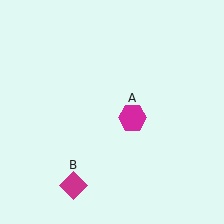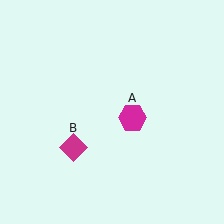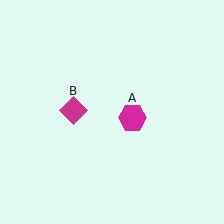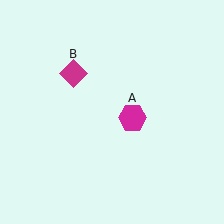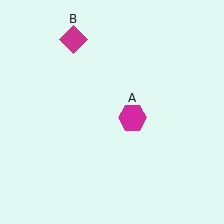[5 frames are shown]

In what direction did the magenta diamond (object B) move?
The magenta diamond (object B) moved up.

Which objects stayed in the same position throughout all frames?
Magenta hexagon (object A) remained stationary.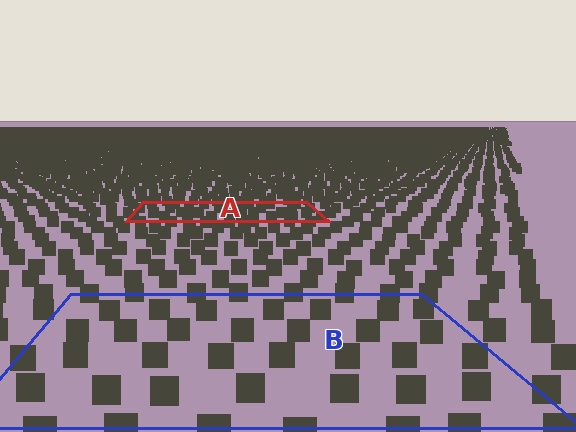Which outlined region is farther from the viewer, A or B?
Region A is farther from the viewer — the texture elements inside it appear smaller and more densely packed.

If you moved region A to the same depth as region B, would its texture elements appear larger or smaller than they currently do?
They would appear larger. At a closer depth, the same texture elements are projected at a bigger on-screen size.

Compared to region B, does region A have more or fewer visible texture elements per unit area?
Region A has more texture elements per unit area — they are packed more densely because it is farther away.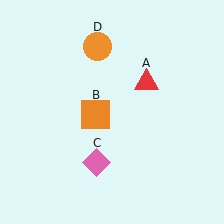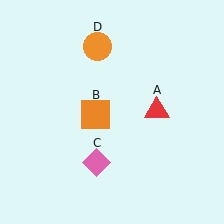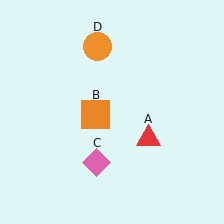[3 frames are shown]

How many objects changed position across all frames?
1 object changed position: red triangle (object A).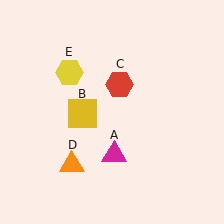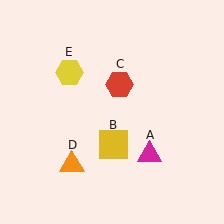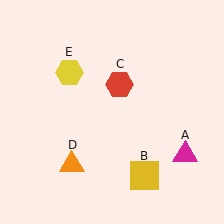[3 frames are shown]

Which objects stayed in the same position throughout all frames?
Red hexagon (object C) and orange triangle (object D) and yellow hexagon (object E) remained stationary.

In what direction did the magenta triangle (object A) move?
The magenta triangle (object A) moved right.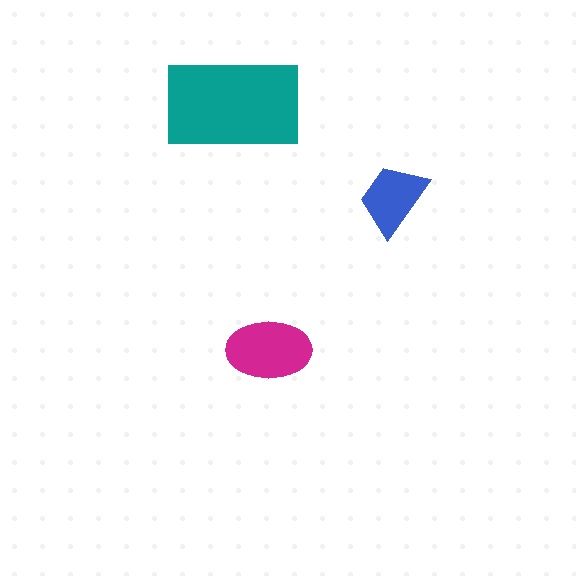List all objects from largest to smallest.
The teal rectangle, the magenta ellipse, the blue trapezoid.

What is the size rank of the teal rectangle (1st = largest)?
1st.